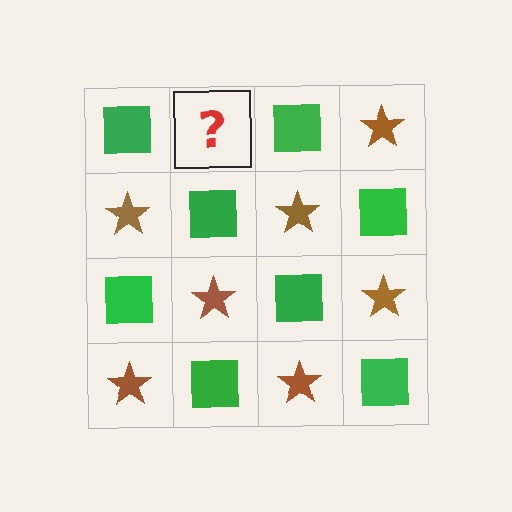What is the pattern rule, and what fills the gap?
The rule is that it alternates green square and brown star in a checkerboard pattern. The gap should be filled with a brown star.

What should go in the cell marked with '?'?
The missing cell should contain a brown star.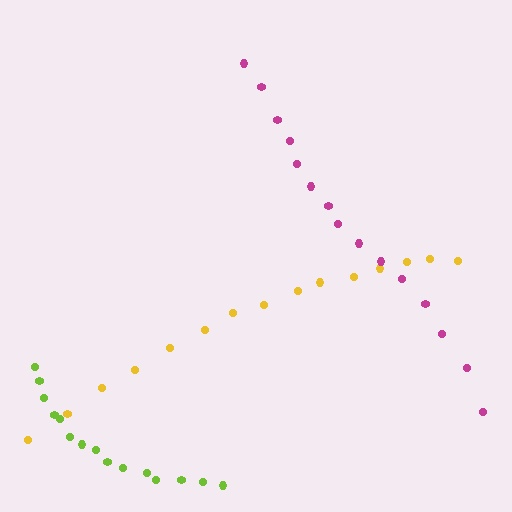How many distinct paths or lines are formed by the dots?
There are 3 distinct paths.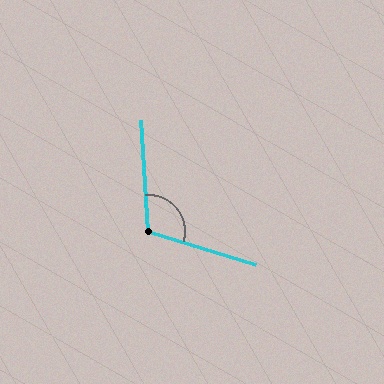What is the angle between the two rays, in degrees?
Approximately 111 degrees.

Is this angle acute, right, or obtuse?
It is obtuse.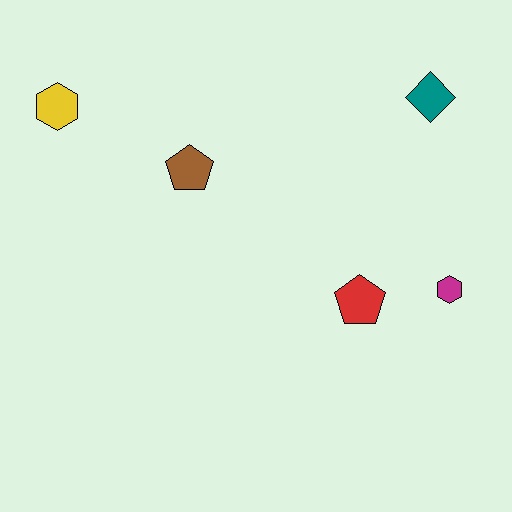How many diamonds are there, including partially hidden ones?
There is 1 diamond.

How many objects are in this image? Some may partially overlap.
There are 5 objects.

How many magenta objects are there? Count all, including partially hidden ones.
There is 1 magenta object.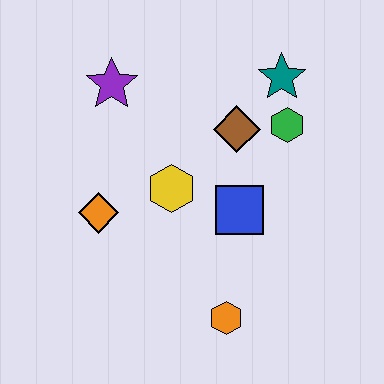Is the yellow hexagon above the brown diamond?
No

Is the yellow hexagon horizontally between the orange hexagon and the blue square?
No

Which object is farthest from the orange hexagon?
The purple star is farthest from the orange hexagon.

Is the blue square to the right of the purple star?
Yes